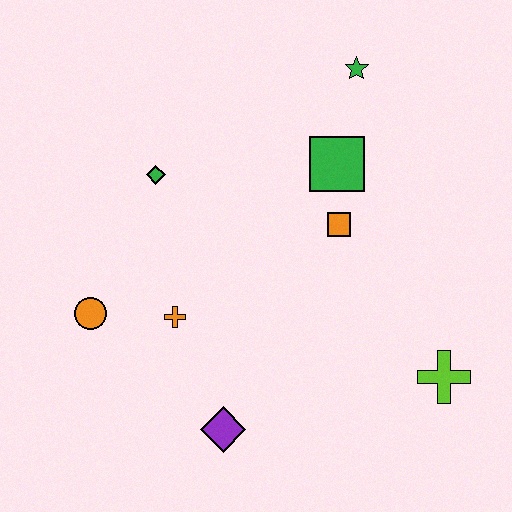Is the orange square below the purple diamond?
No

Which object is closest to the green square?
The orange square is closest to the green square.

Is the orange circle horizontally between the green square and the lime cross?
No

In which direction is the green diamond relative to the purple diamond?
The green diamond is above the purple diamond.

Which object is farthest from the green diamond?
The lime cross is farthest from the green diamond.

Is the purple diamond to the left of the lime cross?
Yes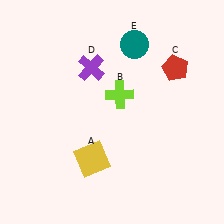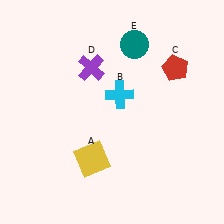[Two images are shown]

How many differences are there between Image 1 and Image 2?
There is 1 difference between the two images.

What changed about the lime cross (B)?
In Image 1, B is lime. In Image 2, it changed to cyan.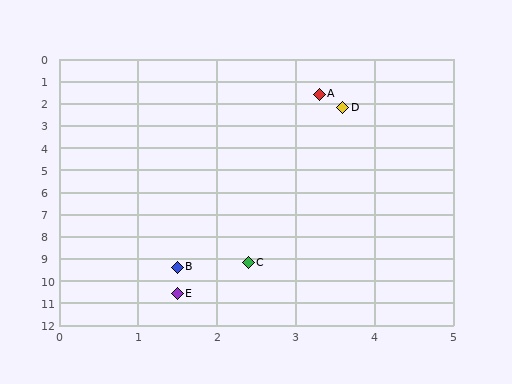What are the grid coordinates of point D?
Point D is at approximately (3.6, 2.2).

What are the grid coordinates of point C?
Point C is at approximately (2.4, 9.2).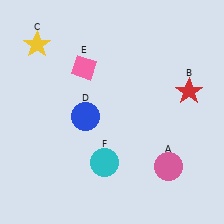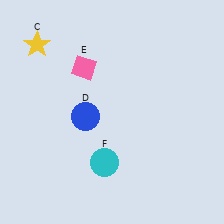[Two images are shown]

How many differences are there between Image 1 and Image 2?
There are 2 differences between the two images.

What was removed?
The red star (B), the pink circle (A) were removed in Image 2.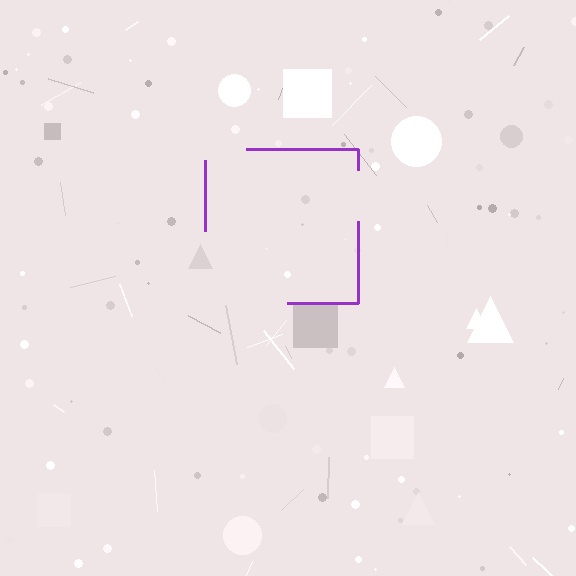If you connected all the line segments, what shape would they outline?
They would outline a square.